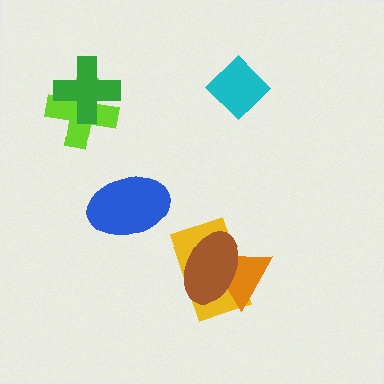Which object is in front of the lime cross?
The green cross is in front of the lime cross.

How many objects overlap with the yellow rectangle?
2 objects overlap with the yellow rectangle.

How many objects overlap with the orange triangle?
2 objects overlap with the orange triangle.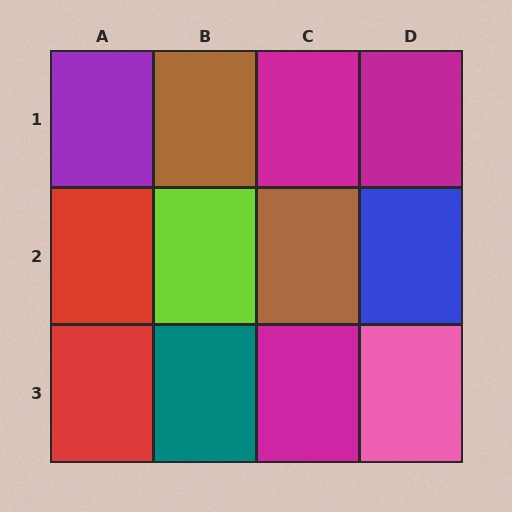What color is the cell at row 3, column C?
Magenta.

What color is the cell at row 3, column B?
Teal.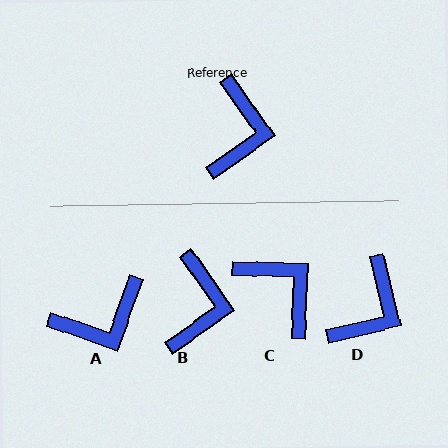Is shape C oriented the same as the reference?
No, it is off by about 53 degrees.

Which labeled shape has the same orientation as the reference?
B.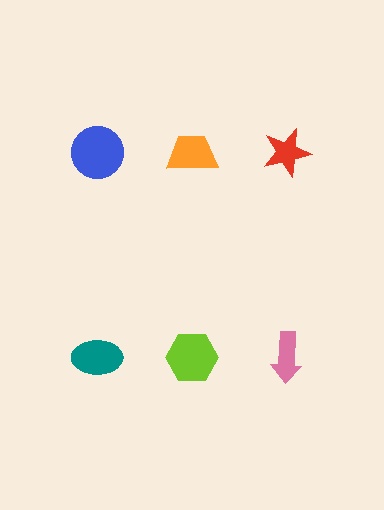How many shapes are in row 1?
3 shapes.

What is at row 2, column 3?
A pink arrow.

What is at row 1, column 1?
A blue circle.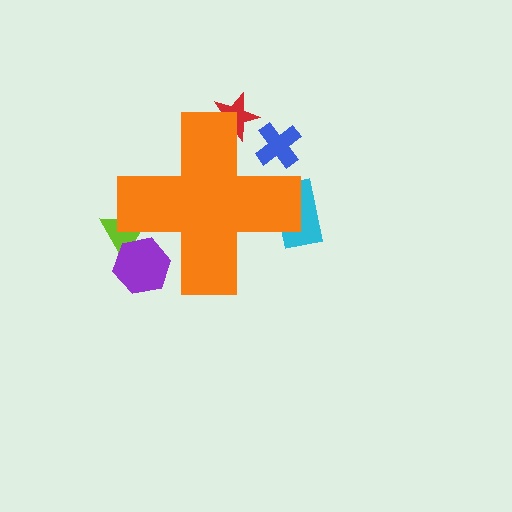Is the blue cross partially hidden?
Yes, the blue cross is partially hidden behind the orange cross.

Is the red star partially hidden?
Yes, the red star is partially hidden behind the orange cross.